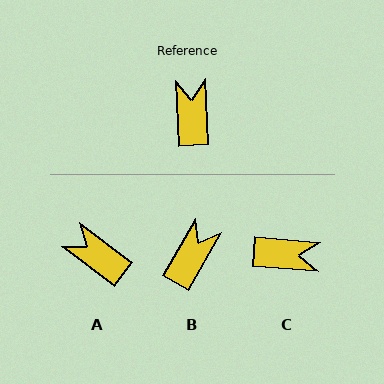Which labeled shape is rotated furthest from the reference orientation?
C, about 97 degrees away.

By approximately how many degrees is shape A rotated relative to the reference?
Approximately 51 degrees counter-clockwise.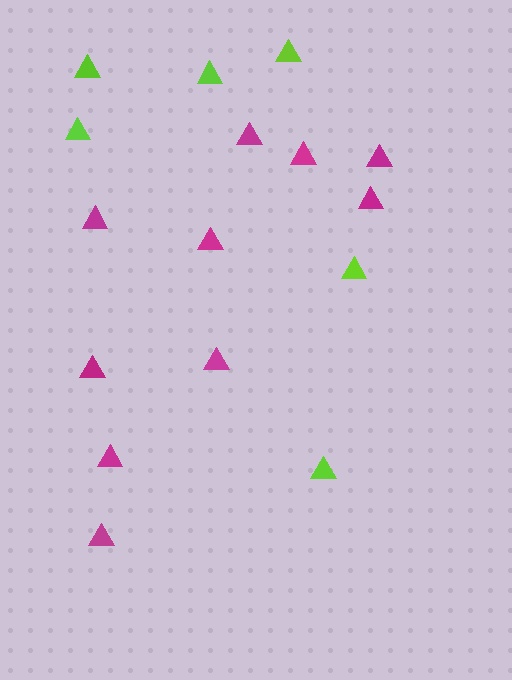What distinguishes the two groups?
There are 2 groups: one group of lime triangles (6) and one group of magenta triangles (10).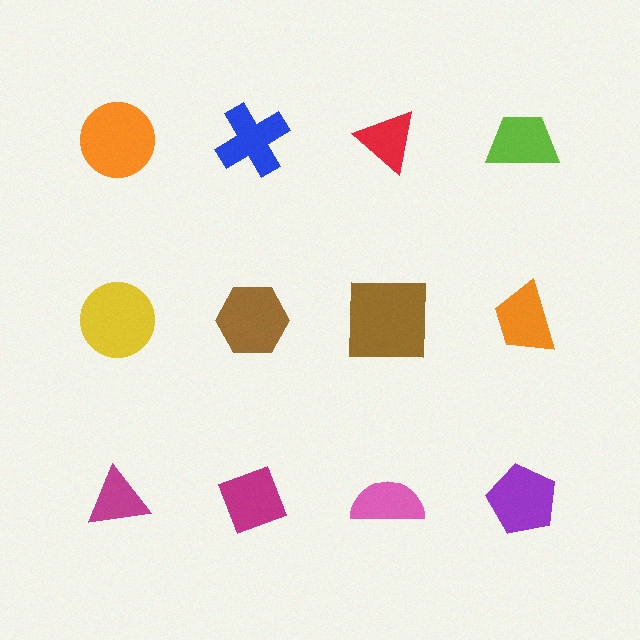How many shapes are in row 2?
4 shapes.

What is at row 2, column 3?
A brown square.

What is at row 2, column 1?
A yellow circle.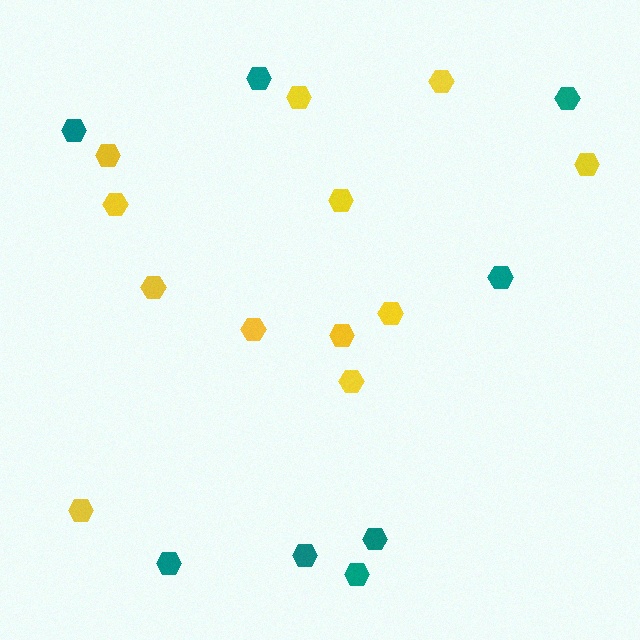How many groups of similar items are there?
There are 2 groups: one group of yellow hexagons (12) and one group of teal hexagons (8).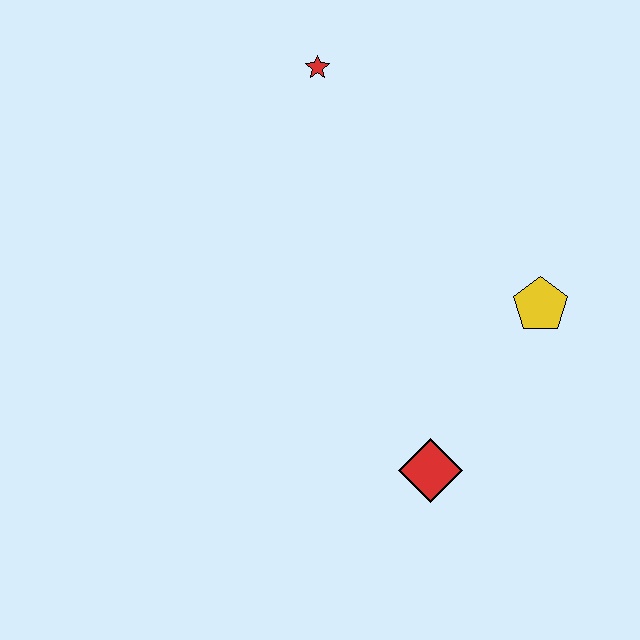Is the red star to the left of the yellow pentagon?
Yes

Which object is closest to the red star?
The yellow pentagon is closest to the red star.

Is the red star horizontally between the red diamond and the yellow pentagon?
No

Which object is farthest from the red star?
The red diamond is farthest from the red star.